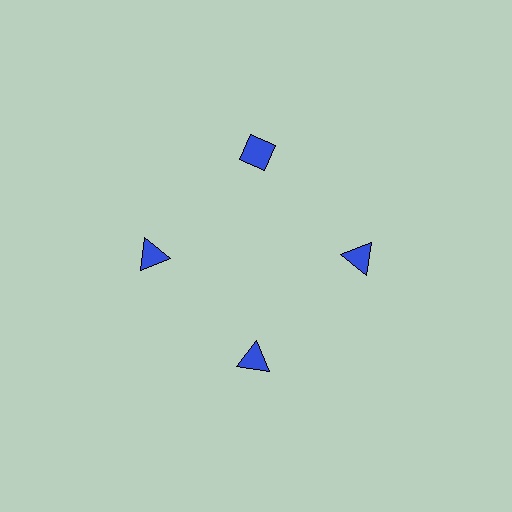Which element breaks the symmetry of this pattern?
The blue diamond at roughly the 12 o'clock position breaks the symmetry. All other shapes are blue triangles.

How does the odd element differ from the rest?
It has a different shape: diamond instead of triangle.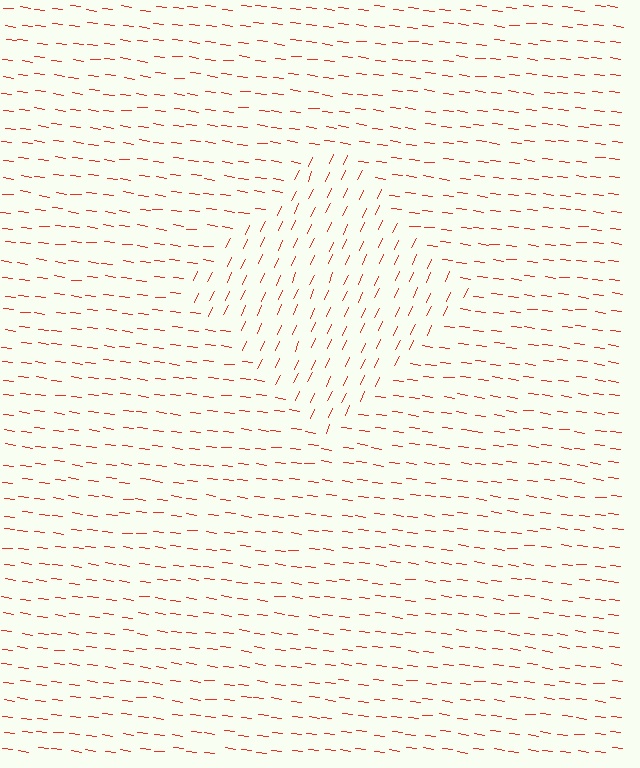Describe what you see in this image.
The image is filled with small red line segments. A diamond region in the image has lines oriented differently from the surrounding lines, creating a visible texture boundary.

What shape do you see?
I see a diamond.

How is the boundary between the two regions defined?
The boundary is defined purely by a change in line orientation (approximately 72 degrees difference). All lines are the same color and thickness.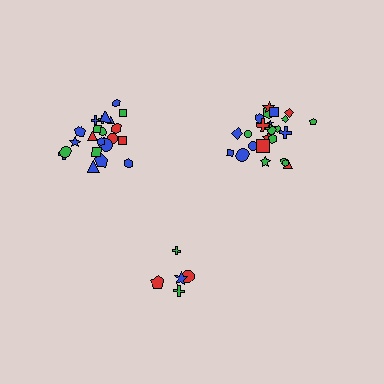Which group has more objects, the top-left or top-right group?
The top-right group.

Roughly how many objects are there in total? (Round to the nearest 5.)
Roughly 50 objects in total.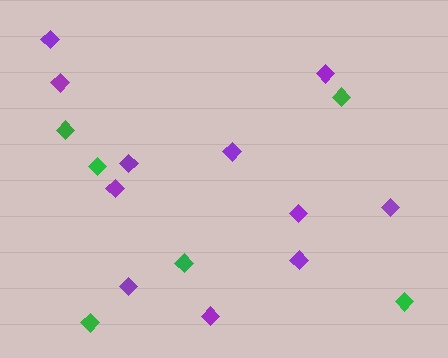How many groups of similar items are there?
There are 2 groups: one group of purple diamonds (11) and one group of green diamonds (6).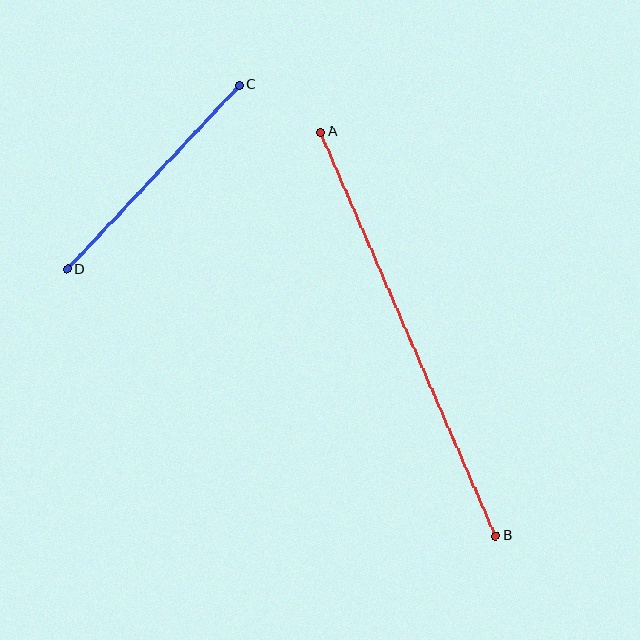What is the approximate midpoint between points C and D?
The midpoint is at approximately (153, 177) pixels.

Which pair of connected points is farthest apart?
Points A and B are farthest apart.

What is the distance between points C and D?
The distance is approximately 252 pixels.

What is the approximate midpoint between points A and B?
The midpoint is at approximately (408, 334) pixels.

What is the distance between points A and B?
The distance is approximately 440 pixels.